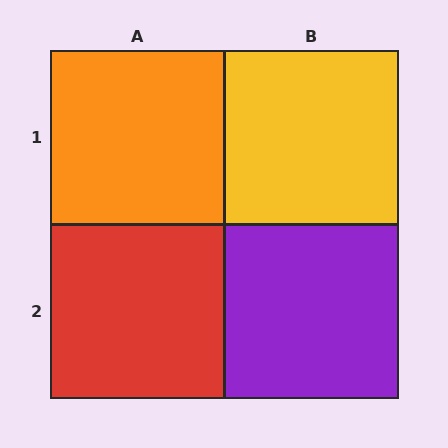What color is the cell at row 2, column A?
Red.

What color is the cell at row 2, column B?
Purple.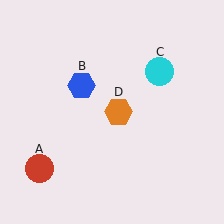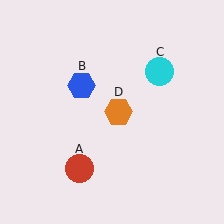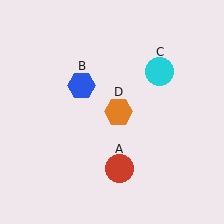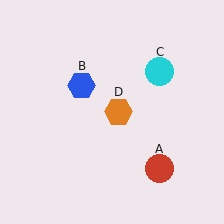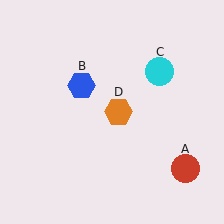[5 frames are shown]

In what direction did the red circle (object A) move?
The red circle (object A) moved right.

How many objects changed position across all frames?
1 object changed position: red circle (object A).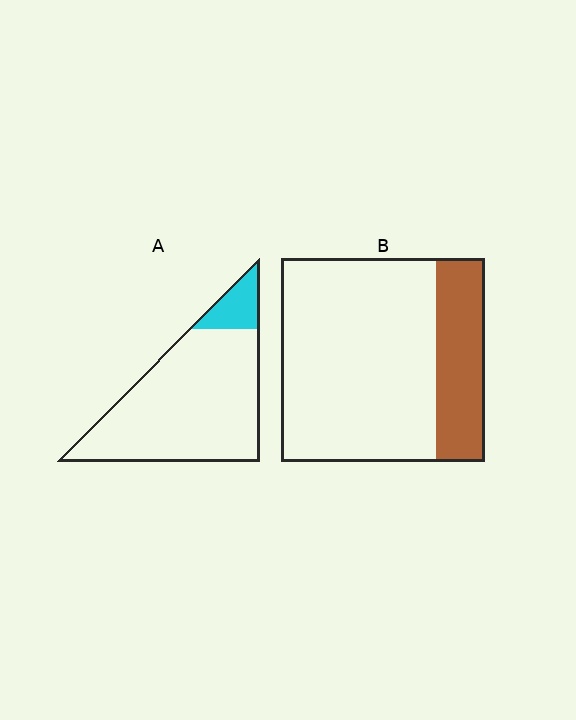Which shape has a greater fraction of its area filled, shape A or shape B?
Shape B.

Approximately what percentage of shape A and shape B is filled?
A is approximately 10% and B is approximately 25%.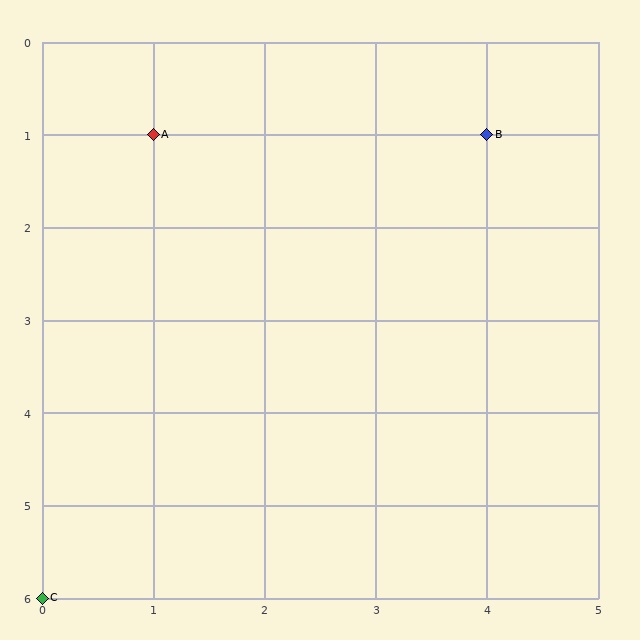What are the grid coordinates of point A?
Point A is at grid coordinates (1, 1).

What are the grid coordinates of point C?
Point C is at grid coordinates (0, 6).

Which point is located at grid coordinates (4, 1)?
Point B is at (4, 1).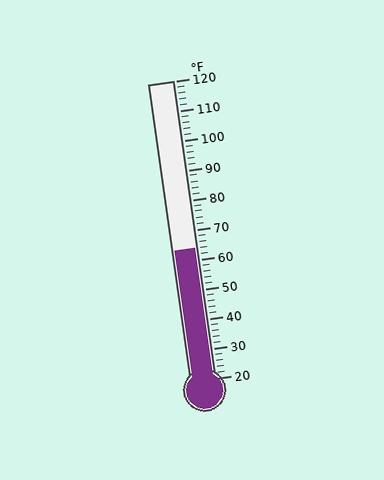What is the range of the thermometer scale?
The thermometer scale ranges from 20°F to 120°F.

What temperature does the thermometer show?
The thermometer shows approximately 64°F.